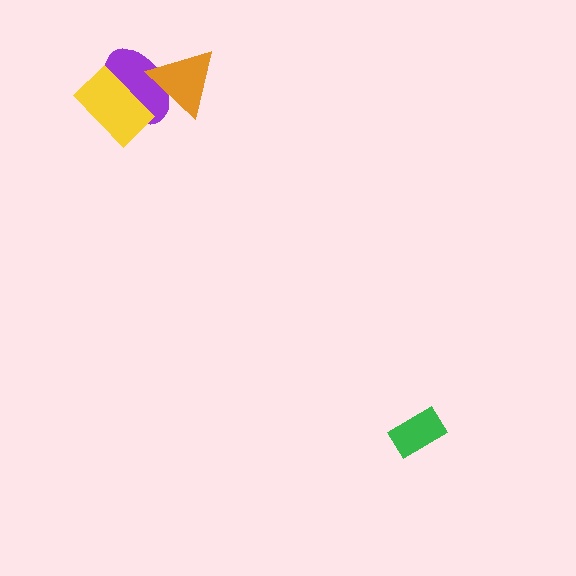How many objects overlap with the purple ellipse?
2 objects overlap with the purple ellipse.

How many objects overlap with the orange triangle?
1 object overlaps with the orange triangle.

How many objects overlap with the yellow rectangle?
1 object overlaps with the yellow rectangle.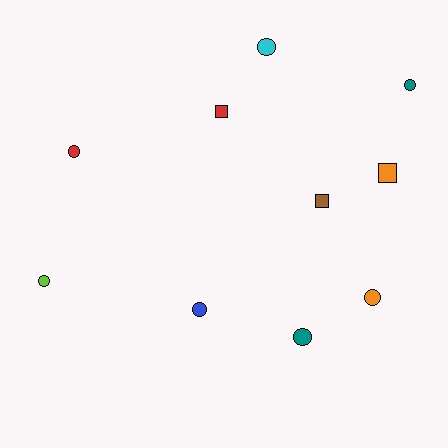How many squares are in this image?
There are 3 squares.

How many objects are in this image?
There are 10 objects.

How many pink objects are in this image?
There are no pink objects.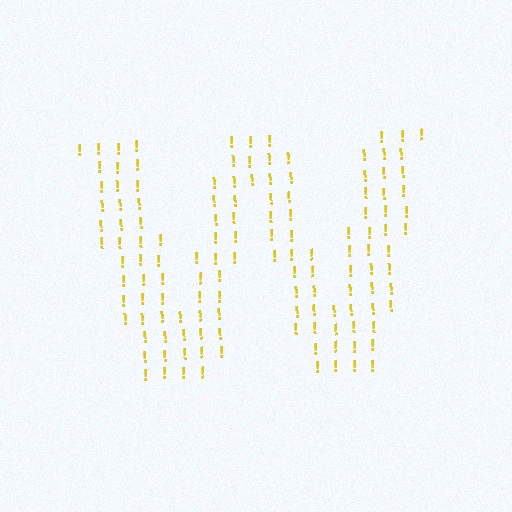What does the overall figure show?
The overall figure shows the letter W.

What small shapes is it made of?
It is made of small exclamation marks.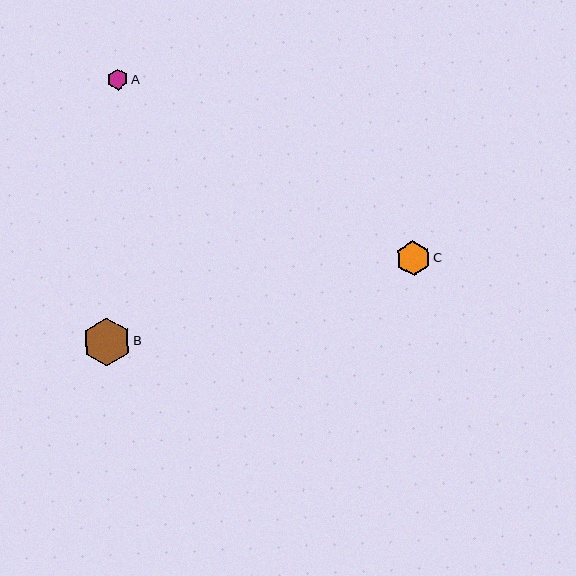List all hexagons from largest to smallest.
From largest to smallest: B, C, A.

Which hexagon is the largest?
Hexagon B is the largest with a size of approximately 48 pixels.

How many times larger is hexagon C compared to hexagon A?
Hexagon C is approximately 1.6 times the size of hexagon A.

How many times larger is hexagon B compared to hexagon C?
Hexagon B is approximately 1.4 times the size of hexagon C.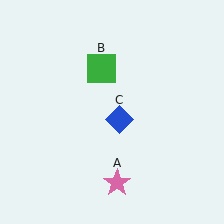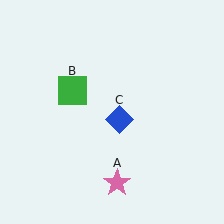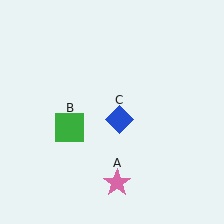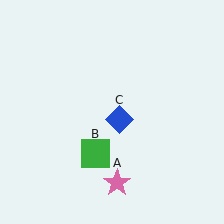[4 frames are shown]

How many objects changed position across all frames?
1 object changed position: green square (object B).